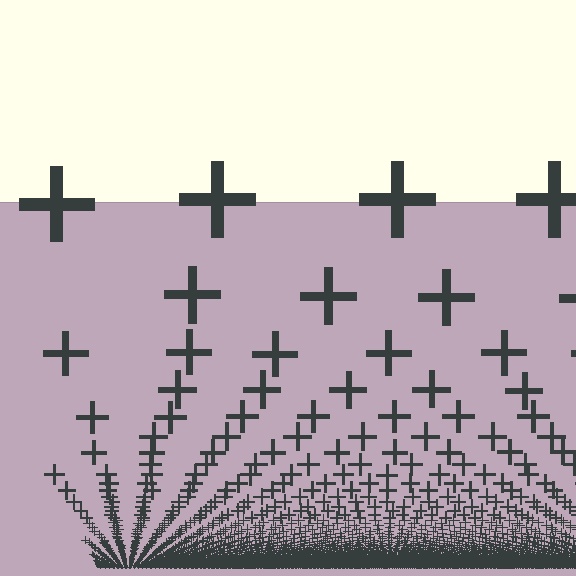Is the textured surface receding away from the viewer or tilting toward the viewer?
The surface appears to tilt toward the viewer. Texture elements get larger and sparser toward the top.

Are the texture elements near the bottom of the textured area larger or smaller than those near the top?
Smaller. The gradient is inverted — elements near the bottom are smaller and denser.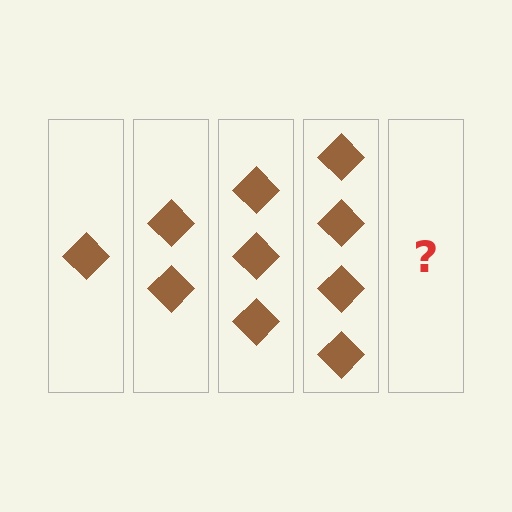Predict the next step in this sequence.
The next step is 5 diamonds.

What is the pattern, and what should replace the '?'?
The pattern is that each step adds one more diamond. The '?' should be 5 diamonds.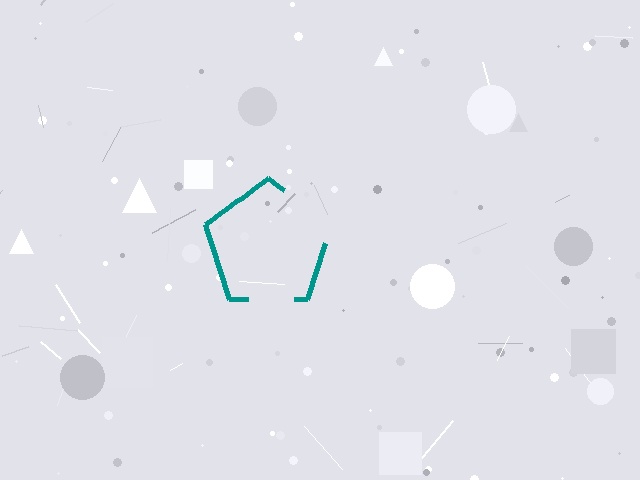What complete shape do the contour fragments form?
The contour fragments form a pentagon.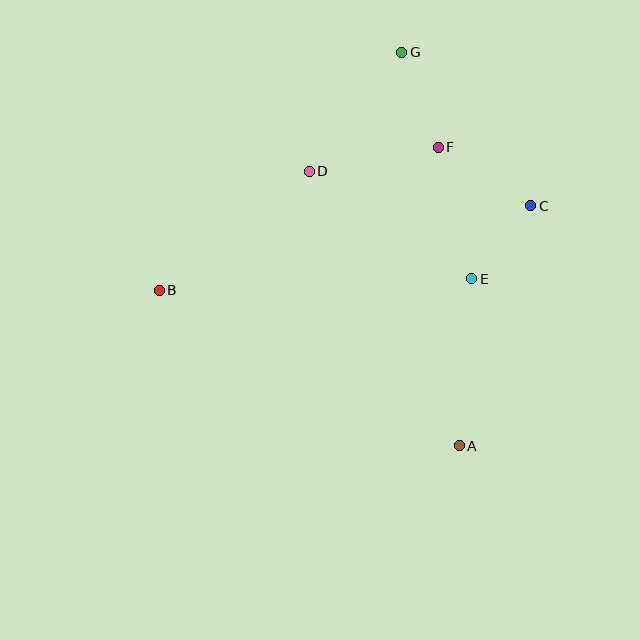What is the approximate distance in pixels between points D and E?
The distance between D and E is approximately 195 pixels.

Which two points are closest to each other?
Points C and E are closest to each other.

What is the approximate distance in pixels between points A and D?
The distance between A and D is approximately 313 pixels.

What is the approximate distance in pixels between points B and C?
The distance between B and C is approximately 381 pixels.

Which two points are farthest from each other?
Points A and G are farthest from each other.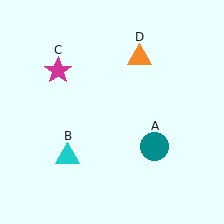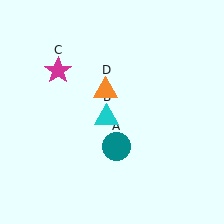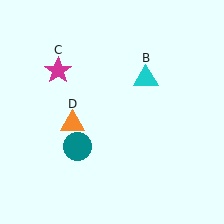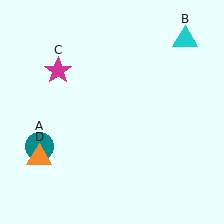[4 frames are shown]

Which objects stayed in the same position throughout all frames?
Magenta star (object C) remained stationary.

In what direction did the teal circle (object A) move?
The teal circle (object A) moved left.